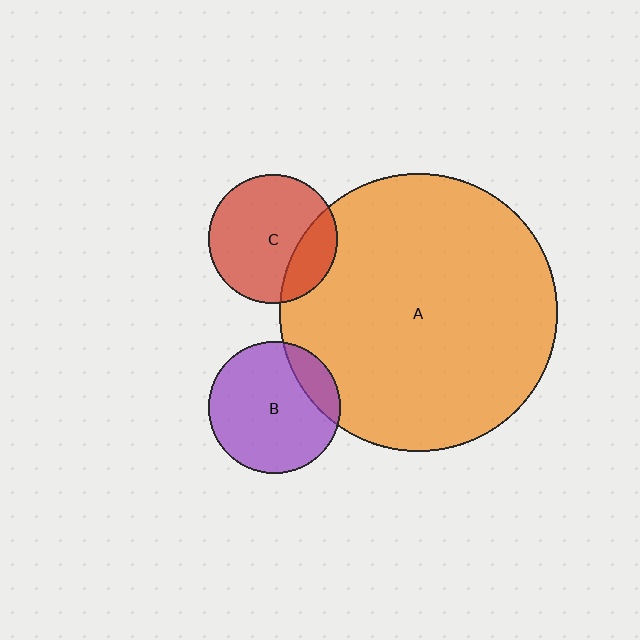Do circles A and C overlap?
Yes.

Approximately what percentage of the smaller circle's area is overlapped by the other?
Approximately 25%.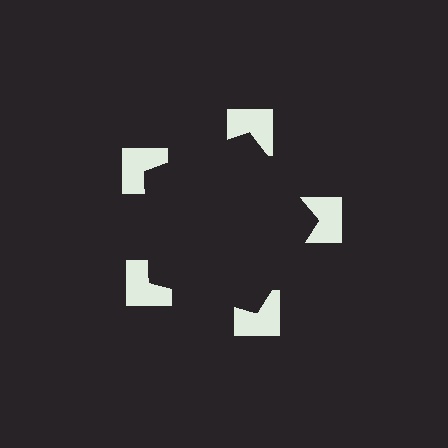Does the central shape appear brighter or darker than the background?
It typically appears slightly darker than the background, even though no actual brightness change is drawn.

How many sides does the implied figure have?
5 sides.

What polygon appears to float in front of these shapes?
An illusory pentagon — its edges are inferred from the aligned wedge cuts in the notched squares, not physically drawn.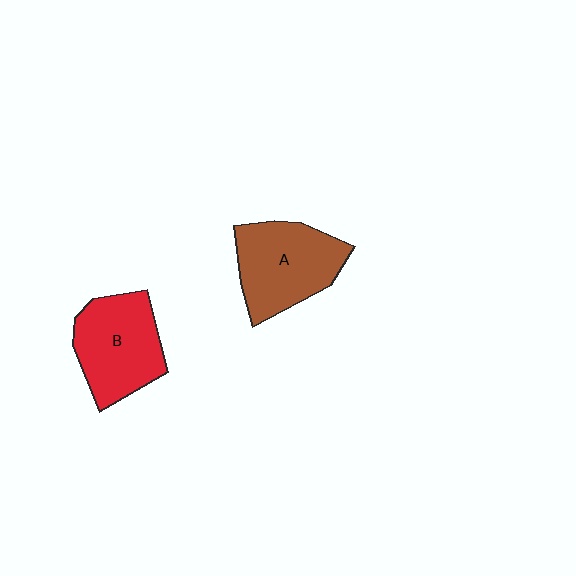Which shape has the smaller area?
Shape B (red).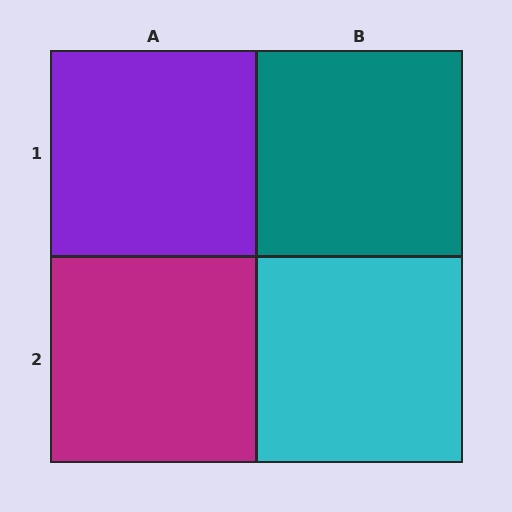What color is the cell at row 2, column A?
Magenta.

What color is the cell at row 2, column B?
Cyan.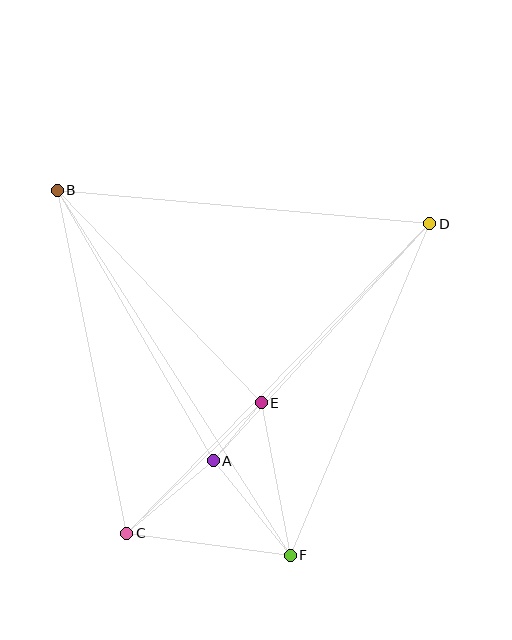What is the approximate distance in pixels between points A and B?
The distance between A and B is approximately 312 pixels.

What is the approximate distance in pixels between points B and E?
The distance between B and E is approximately 295 pixels.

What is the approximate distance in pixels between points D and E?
The distance between D and E is approximately 246 pixels.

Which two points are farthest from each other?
Points C and D are farthest from each other.